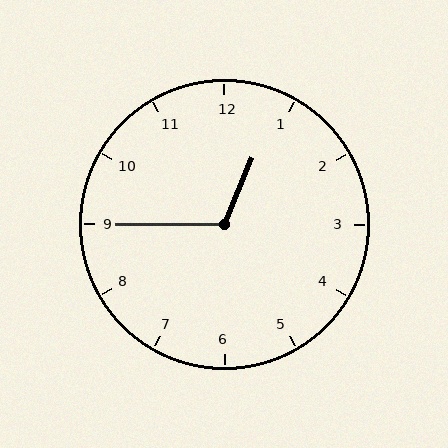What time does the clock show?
12:45.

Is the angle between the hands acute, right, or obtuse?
It is obtuse.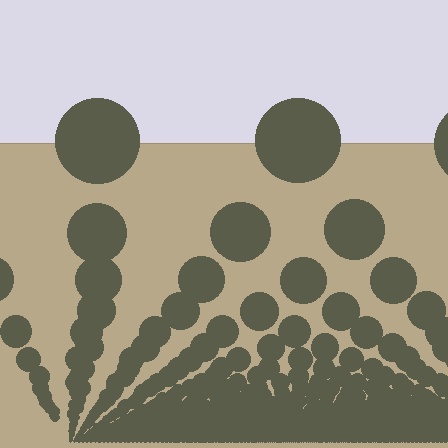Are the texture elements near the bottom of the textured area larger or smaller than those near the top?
Smaller. The gradient is inverted — elements near the bottom are smaller and denser.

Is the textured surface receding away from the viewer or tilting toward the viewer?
The surface appears to tilt toward the viewer. Texture elements get larger and sparser toward the top.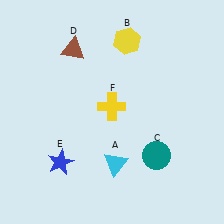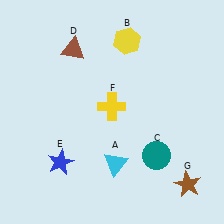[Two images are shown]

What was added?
A brown star (G) was added in Image 2.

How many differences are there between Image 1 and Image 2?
There is 1 difference between the two images.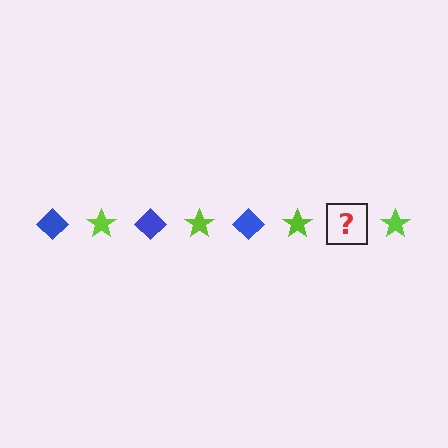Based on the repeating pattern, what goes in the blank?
The blank should be a blue diamond.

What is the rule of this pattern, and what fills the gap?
The rule is that the pattern alternates between blue diamond and lime star. The gap should be filled with a blue diamond.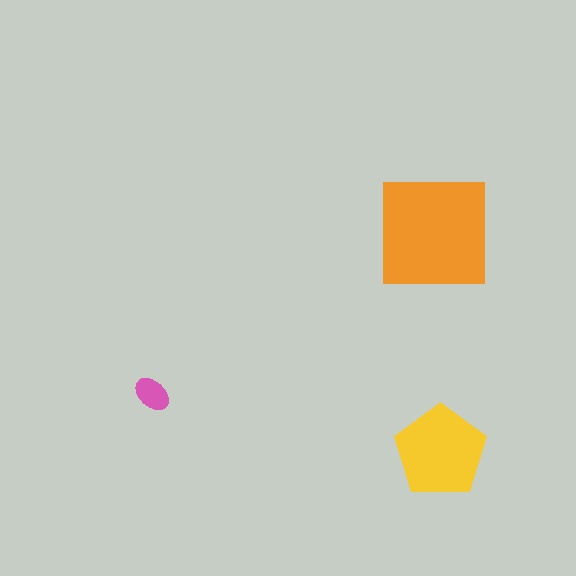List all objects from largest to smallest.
The orange square, the yellow pentagon, the pink ellipse.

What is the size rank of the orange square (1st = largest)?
1st.